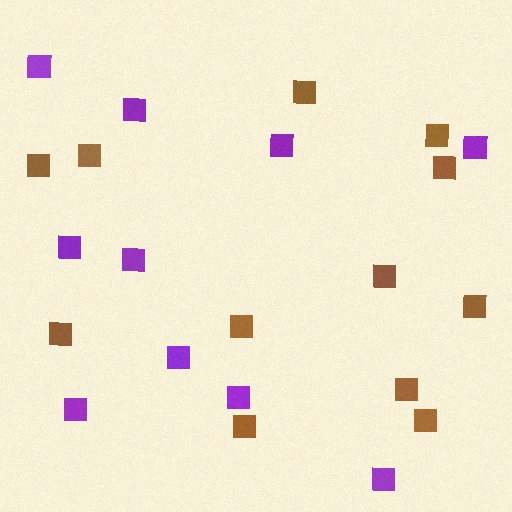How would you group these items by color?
There are 2 groups: one group of brown squares (12) and one group of purple squares (10).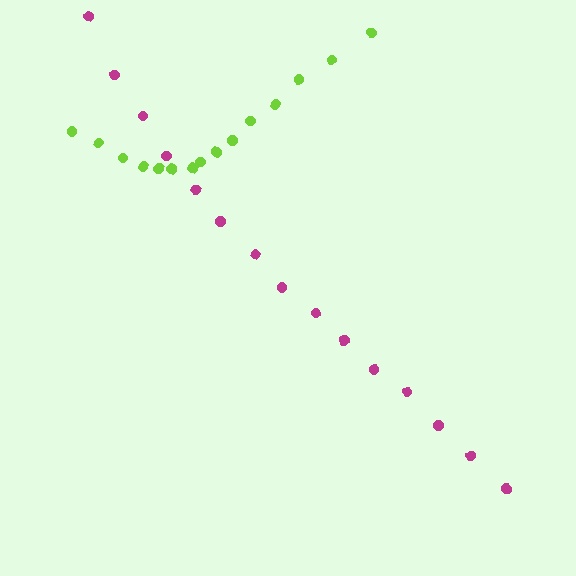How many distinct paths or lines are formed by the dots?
There are 2 distinct paths.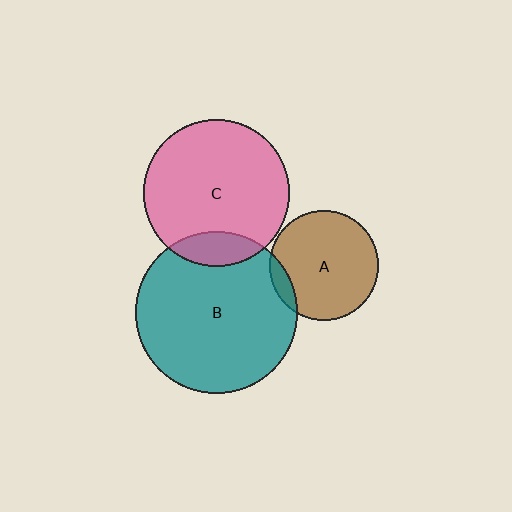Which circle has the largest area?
Circle B (teal).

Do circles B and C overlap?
Yes.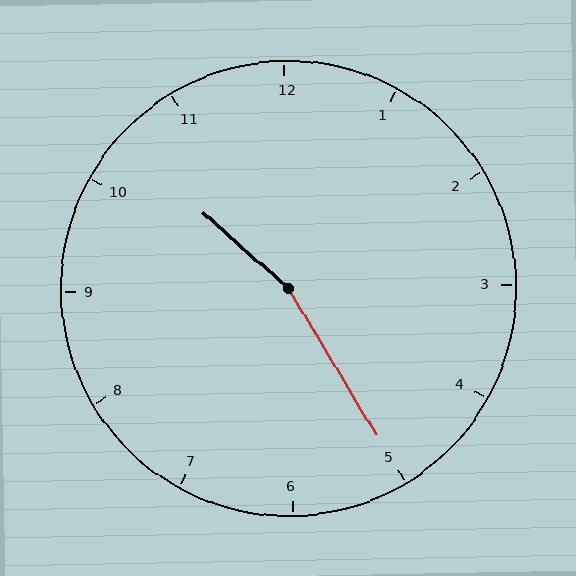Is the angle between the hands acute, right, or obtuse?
It is obtuse.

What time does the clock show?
10:25.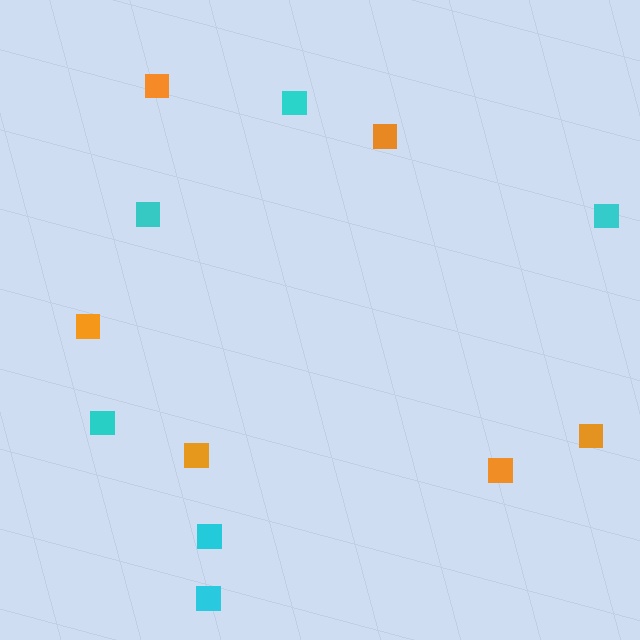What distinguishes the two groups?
There are 2 groups: one group of orange squares (6) and one group of cyan squares (6).